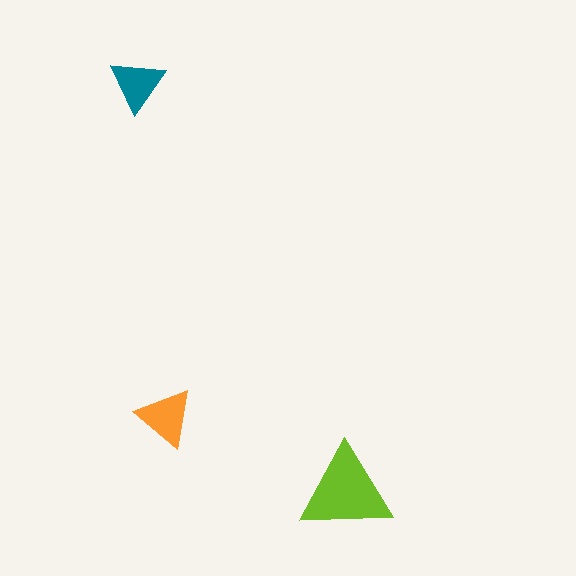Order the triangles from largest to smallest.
the lime one, the orange one, the teal one.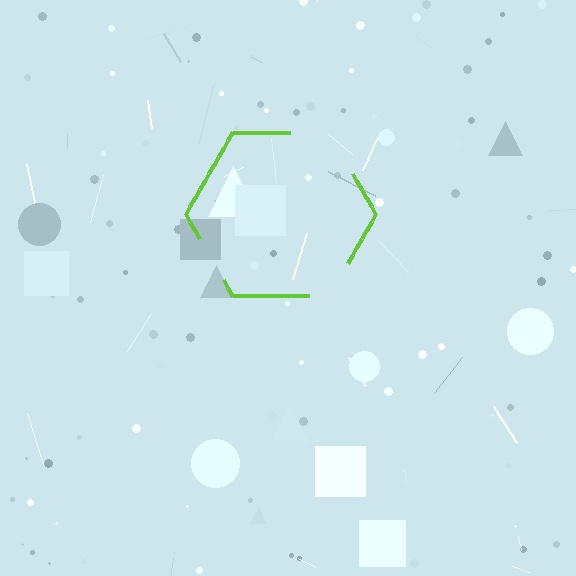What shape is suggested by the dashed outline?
The dashed outline suggests a hexagon.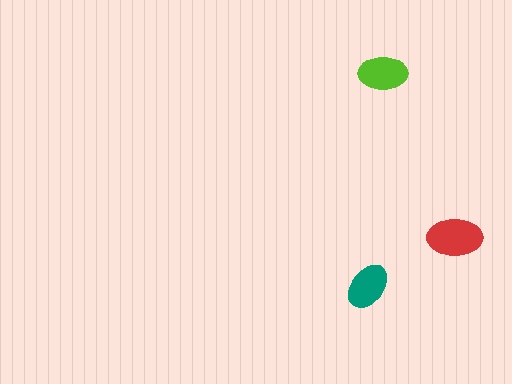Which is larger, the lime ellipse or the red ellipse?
The red one.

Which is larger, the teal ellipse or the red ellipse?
The red one.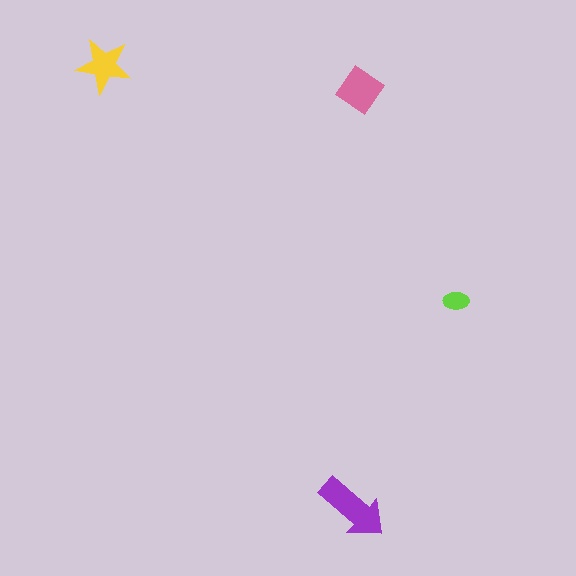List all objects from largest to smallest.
The purple arrow, the pink diamond, the yellow star, the lime ellipse.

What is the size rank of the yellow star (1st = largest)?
3rd.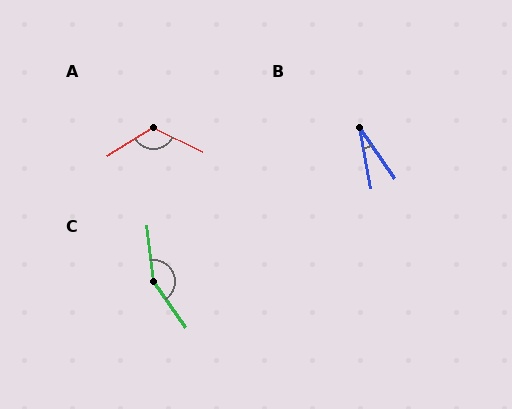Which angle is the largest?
C, at approximately 151 degrees.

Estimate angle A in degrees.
Approximately 121 degrees.